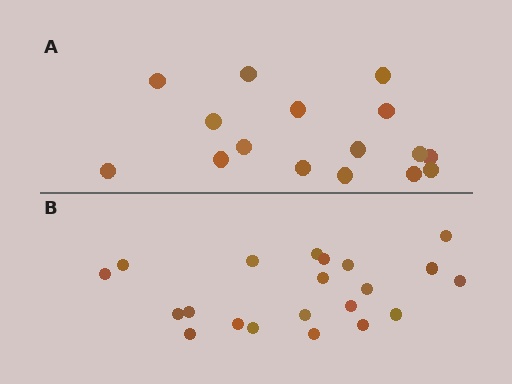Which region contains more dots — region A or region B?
Region B (the bottom region) has more dots.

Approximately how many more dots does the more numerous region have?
Region B has about 5 more dots than region A.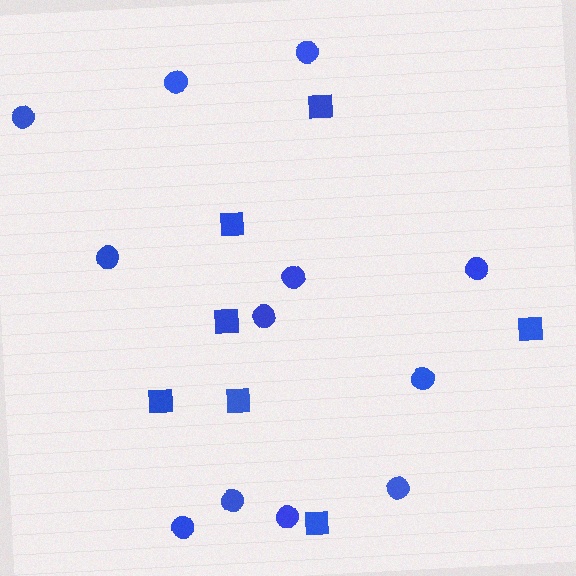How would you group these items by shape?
There are 2 groups: one group of circles (12) and one group of squares (7).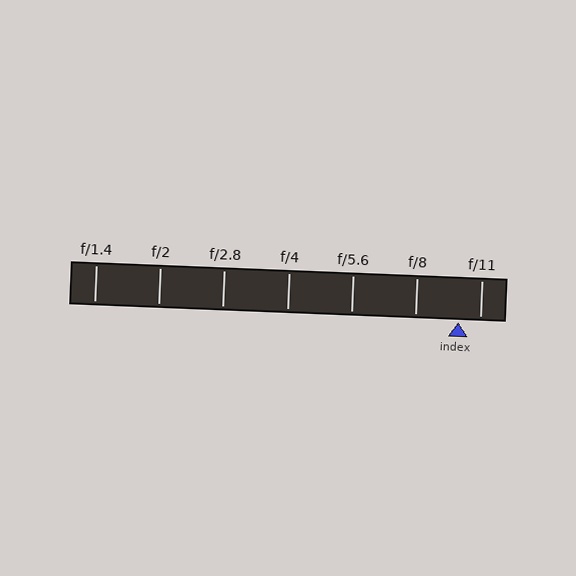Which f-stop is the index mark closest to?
The index mark is closest to f/11.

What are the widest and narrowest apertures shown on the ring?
The widest aperture shown is f/1.4 and the narrowest is f/11.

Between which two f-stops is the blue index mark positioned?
The index mark is between f/8 and f/11.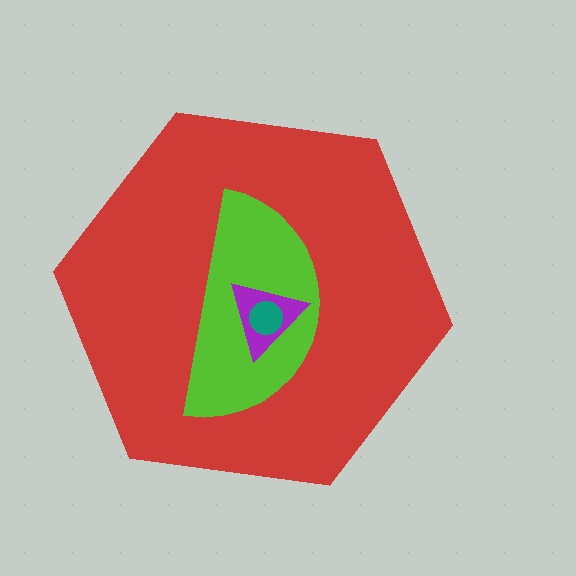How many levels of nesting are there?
4.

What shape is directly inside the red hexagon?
The lime semicircle.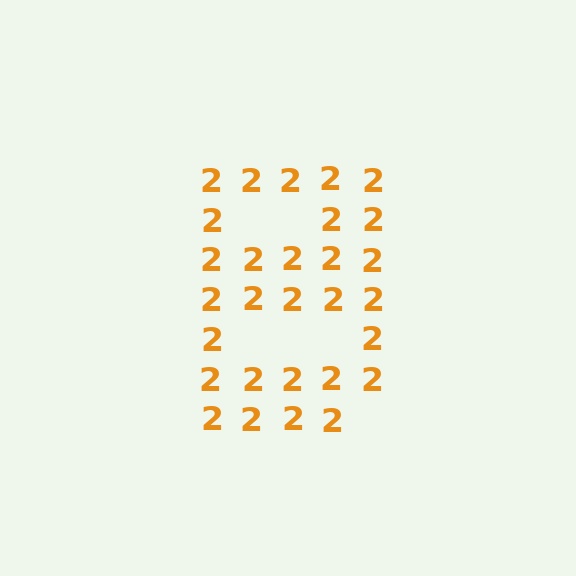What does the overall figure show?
The overall figure shows the letter B.